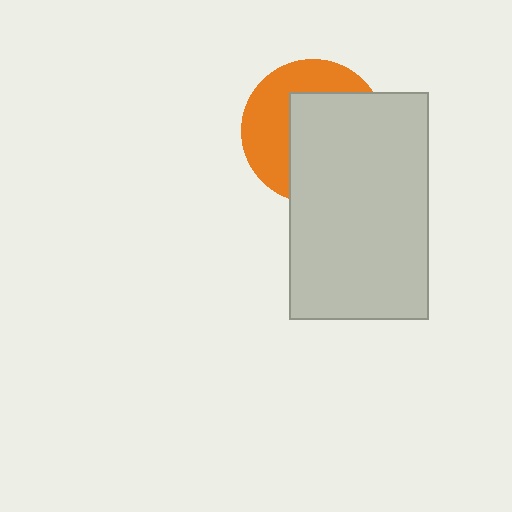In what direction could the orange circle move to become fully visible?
The orange circle could move toward the upper-left. That would shift it out from behind the light gray rectangle entirely.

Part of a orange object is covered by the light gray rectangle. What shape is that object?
It is a circle.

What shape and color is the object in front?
The object in front is a light gray rectangle.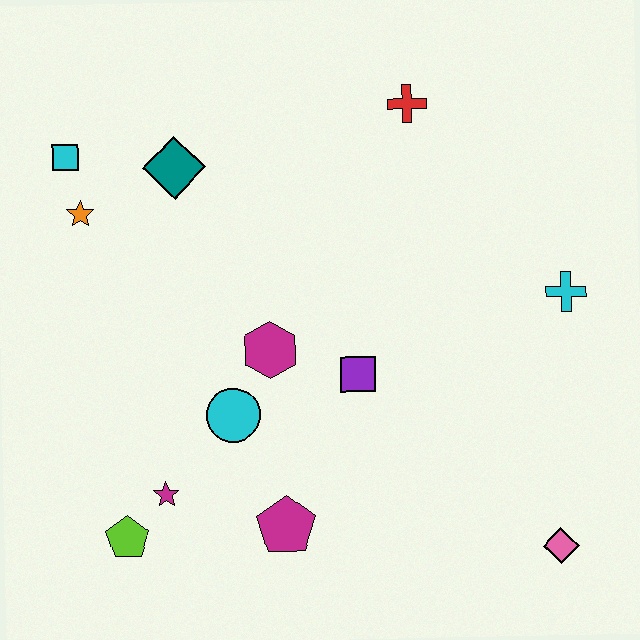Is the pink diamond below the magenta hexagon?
Yes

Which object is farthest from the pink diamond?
The cyan square is farthest from the pink diamond.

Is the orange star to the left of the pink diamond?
Yes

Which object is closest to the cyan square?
The orange star is closest to the cyan square.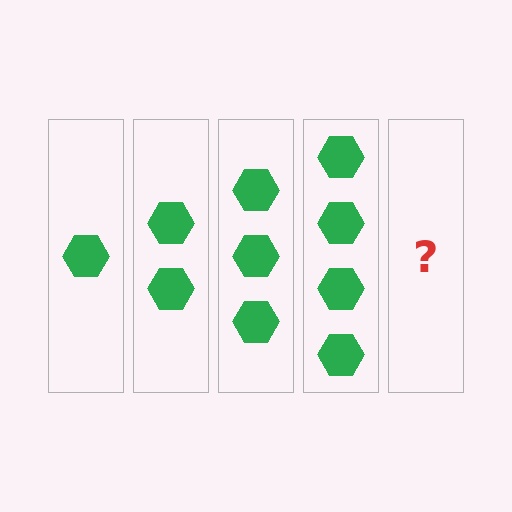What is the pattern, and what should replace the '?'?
The pattern is that each step adds one more hexagon. The '?' should be 5 hexagons.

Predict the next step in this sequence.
The next step is 5 hexagons.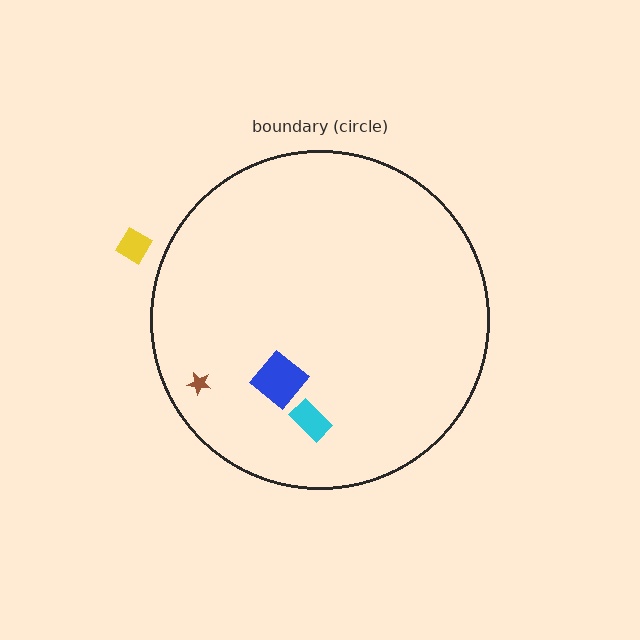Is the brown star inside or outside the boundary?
Inside.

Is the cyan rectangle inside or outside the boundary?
Inside.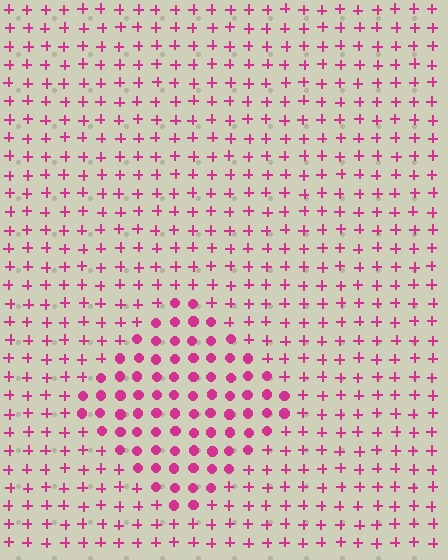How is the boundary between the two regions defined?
The boundary is defined by a change in element shape: circles inside vs. plus signs outside. All elements share the same color and spacing.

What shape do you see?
I see a diamond.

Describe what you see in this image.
The image is filled with small magenta elements arranged in a uniform grid. A diamond-shaped region contains circles, while the surrounding area contains plus signs. The boundary is defined purely by the change in element shape.